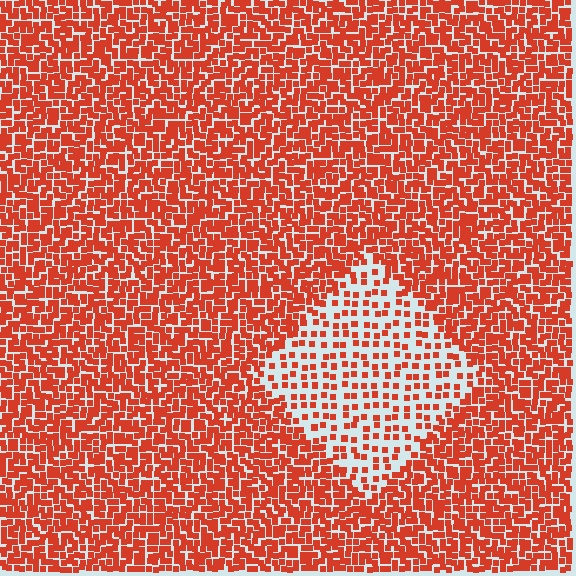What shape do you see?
I see a diamond.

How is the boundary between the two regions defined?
The boundary is defined by a change in element density (approximately 2.4x ratio). All elements are the same color, size, and shape.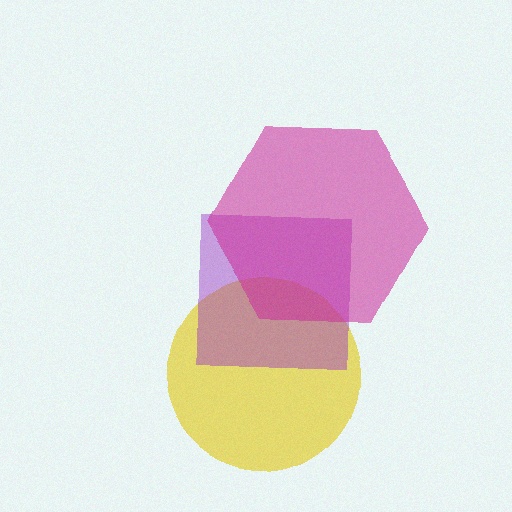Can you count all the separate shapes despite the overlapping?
Yes, there are 3 separate shapes.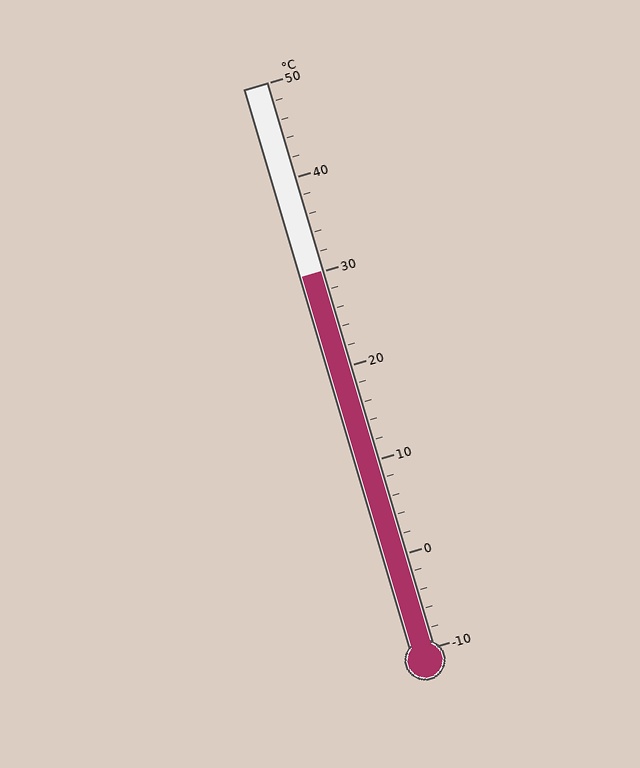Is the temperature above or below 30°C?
The temperature is at 30°C.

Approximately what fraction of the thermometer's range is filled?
The thermometer is filled to approximately 65% of its range.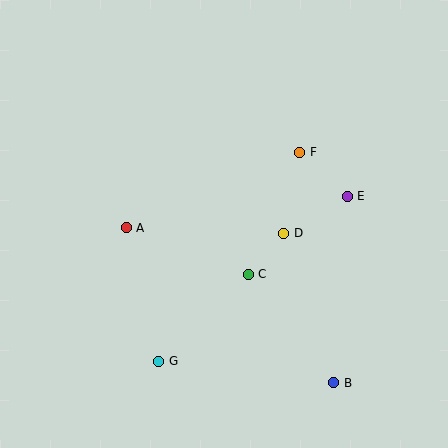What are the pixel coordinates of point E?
Point E is at (347, 196).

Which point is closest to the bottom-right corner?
Point B is closest to the bottom-right corner.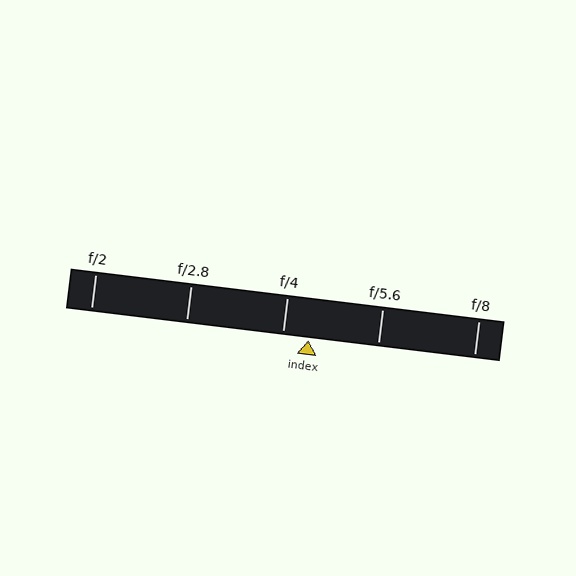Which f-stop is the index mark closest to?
The index mark is closest to f/4.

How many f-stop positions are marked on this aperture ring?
There are 5 f-stop positions marked.